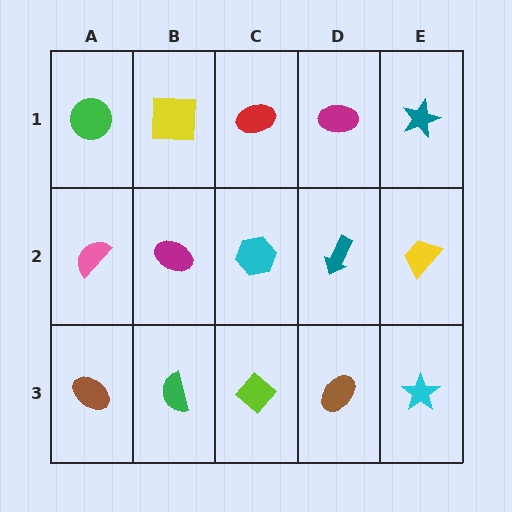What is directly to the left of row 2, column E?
A teal arrow.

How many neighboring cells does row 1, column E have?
2.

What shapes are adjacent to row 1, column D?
A teal arrow (row 2, column D), a red ellipse (row 1, column C), a teal star (row 1, column E).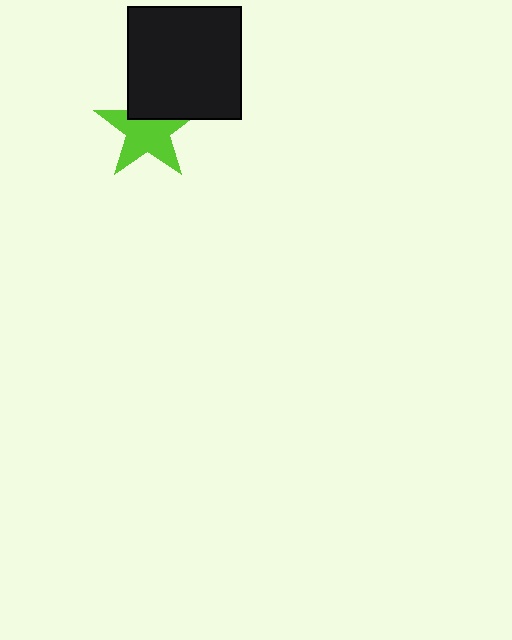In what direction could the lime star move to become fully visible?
The lime star could move down. That would shift it out from behind the black square entirely.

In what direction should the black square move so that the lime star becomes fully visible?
The black square should move up. That is the shortest direction to clear the overlap and leave the lime star fully visible.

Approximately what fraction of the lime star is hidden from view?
Roughly 31% of the lime star is hidden behind the black square.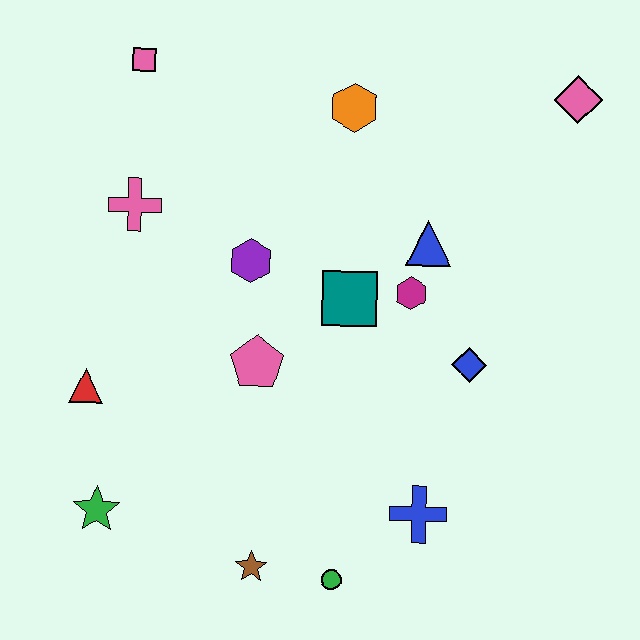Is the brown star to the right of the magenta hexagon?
No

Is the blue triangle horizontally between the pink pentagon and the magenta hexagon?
No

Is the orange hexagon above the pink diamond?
No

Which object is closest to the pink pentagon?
The purple hexagon is closest to the pink pentagon.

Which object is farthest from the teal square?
The green star is farthest from the teal square.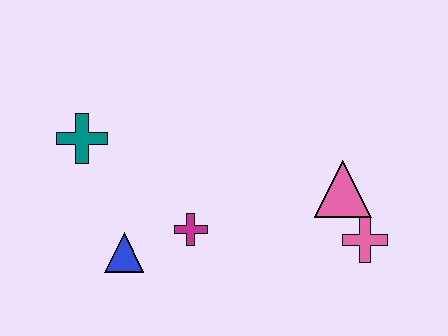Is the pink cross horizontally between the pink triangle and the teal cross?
No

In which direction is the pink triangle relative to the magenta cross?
The pink triangle is to the right of the magenta cross.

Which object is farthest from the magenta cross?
The pink cross is farthest from the magenta cross.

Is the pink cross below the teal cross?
Yes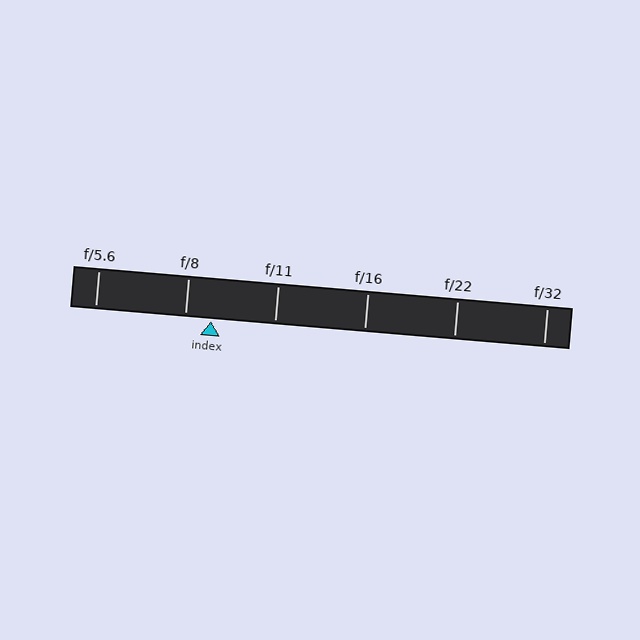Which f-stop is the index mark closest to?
The index mark is closest to f/8.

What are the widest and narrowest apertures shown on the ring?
The widest aperture shown is f/5.6 and the narrowest is f/32.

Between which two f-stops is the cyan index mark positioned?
The index mark is between f/8 and f/11.